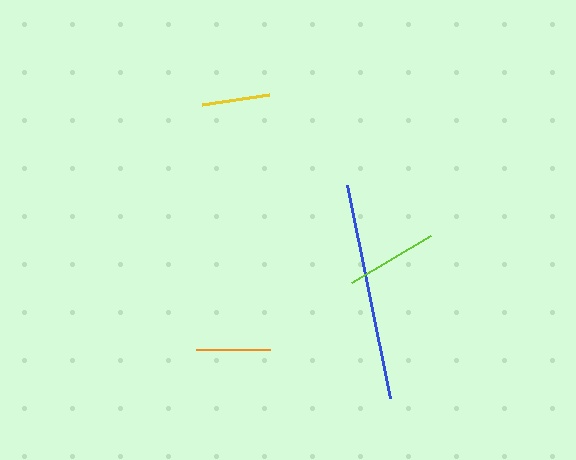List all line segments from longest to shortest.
From longest to shortest: blue, lime, orange, yellow.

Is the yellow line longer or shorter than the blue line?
The blue line is longer than the yellow line.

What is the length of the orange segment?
The orange segment is approximately 73 pixels long.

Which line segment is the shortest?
The yellow line is the shortest at approximately 67 pixels.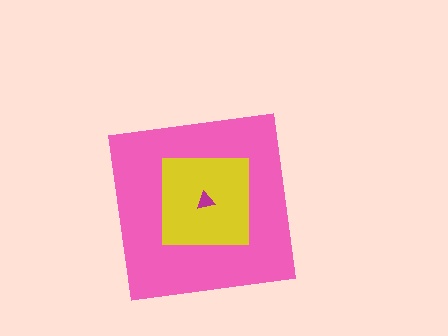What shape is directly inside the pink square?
The yellow square.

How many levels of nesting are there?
3.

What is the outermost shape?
The pink square.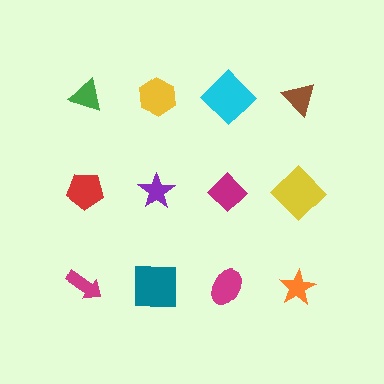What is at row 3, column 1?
A magenta arrow.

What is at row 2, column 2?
A purple star.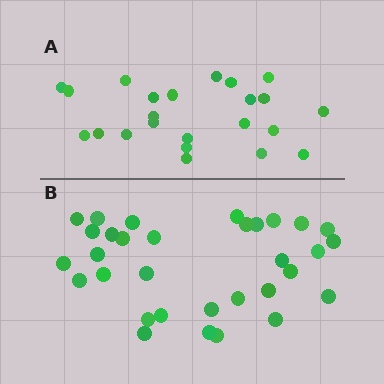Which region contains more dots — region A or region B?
Region B (the bottom region) has more dots.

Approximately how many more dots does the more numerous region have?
Region B has roughly 8 or so more dots than region A.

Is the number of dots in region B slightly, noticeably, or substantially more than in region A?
Region B has noticeably more, but not dramatically so. The ratio is roughly 1.4 to 1.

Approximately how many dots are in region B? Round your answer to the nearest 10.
About 30 dots. (The exact count is 32, which rounds to 30.)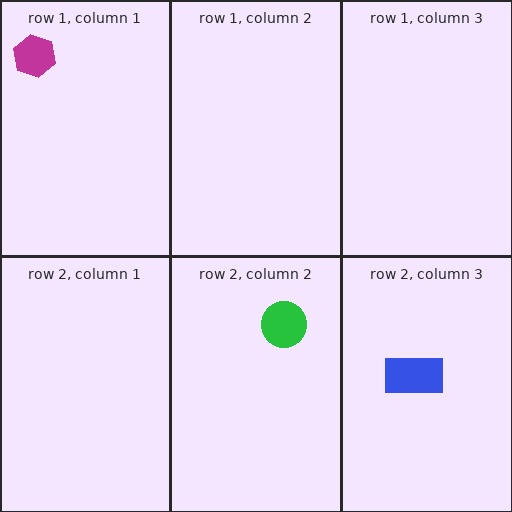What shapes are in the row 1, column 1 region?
The magenta hexagon.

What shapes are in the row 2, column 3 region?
The blue rectangle.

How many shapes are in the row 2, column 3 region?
1.